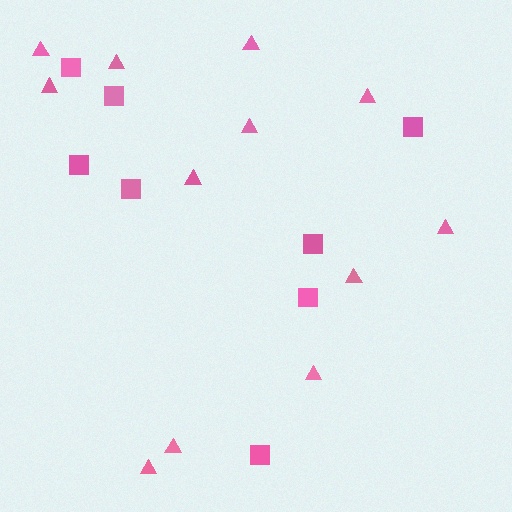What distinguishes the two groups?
There are 2 groups: one group of triangles (12) and one group of squares (8).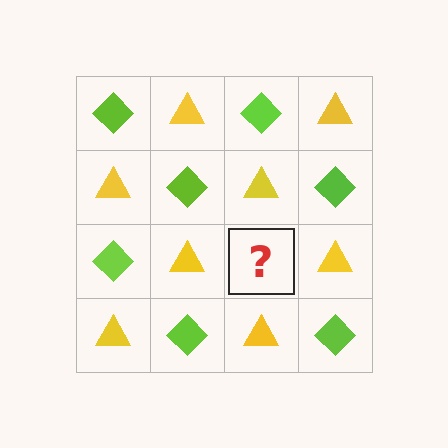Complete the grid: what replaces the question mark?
The question mark should be replaced with a lime diamond.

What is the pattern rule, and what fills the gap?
The rule is that it alternates lime diamond and yellow triangle in a checkerboard pattern. The gap should be filled with a lime diamond.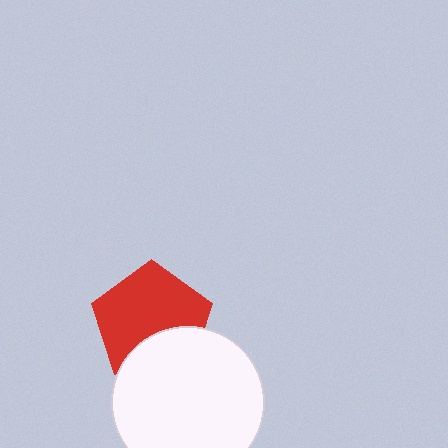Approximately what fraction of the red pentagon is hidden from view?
Roughly 31% of the red pentagon is hidden behind the white circle.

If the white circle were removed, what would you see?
You would see the complete red pentagon.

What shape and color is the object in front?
The object in front is a white circle.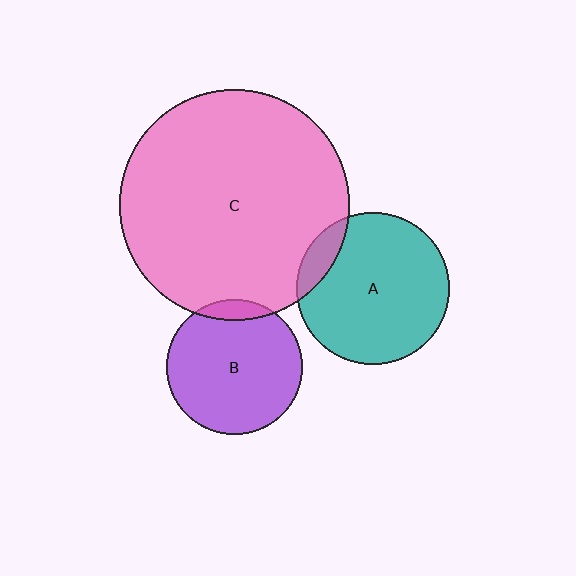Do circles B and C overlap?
Yes.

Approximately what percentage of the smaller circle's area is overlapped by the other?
Approximately 10%.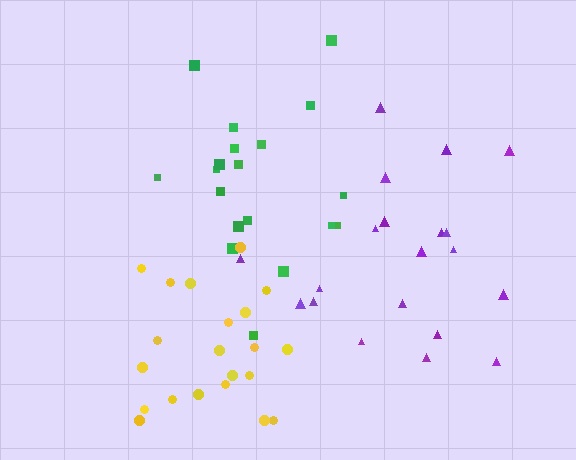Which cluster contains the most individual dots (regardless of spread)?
Yellow (21).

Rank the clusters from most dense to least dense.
yellow, green, purple.